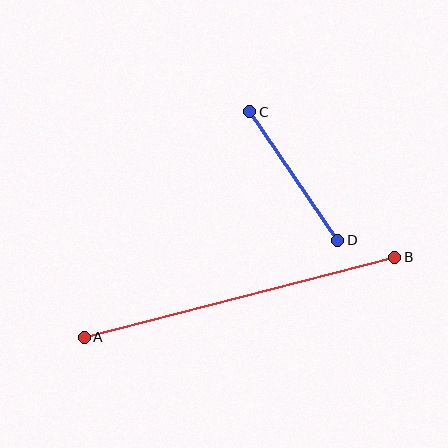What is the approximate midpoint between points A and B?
The midpoint is at approximately (240, 297) pixels.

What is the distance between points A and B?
The distance is approximately 320 pixels.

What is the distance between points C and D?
The distance is approximately 156 pixels.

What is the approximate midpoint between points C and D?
The midpoint is at approximately (294, 176) pixels.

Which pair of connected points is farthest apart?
Points A and B are farthest apart.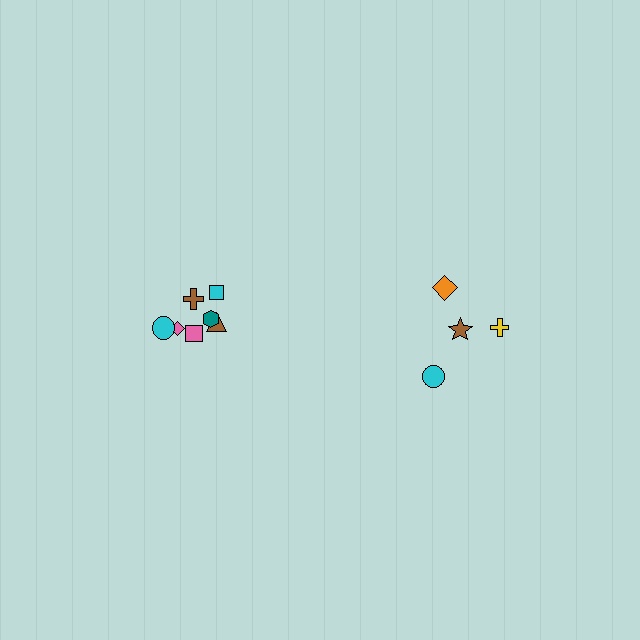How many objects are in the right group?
There are 4 objects.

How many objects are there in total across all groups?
There are 11 objects.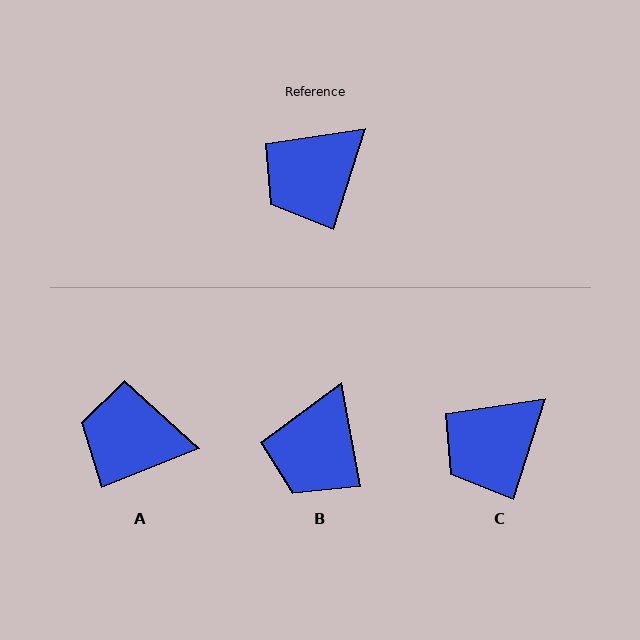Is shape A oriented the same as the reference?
No, it is off by about 51 degrees.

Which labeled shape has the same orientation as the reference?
C.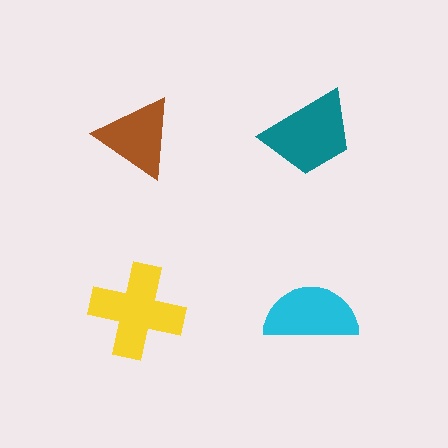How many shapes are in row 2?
2 shapes.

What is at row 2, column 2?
A cyan semicircle.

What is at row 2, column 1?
A yellow cross.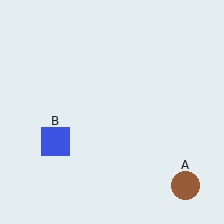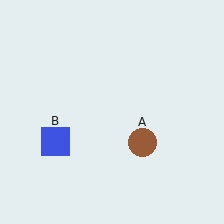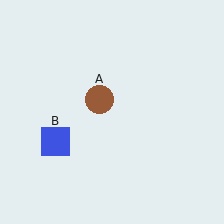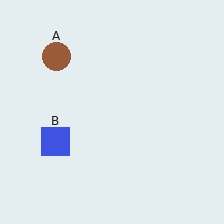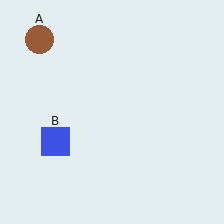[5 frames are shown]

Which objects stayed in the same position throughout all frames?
Blue square (object B) remained stationary.